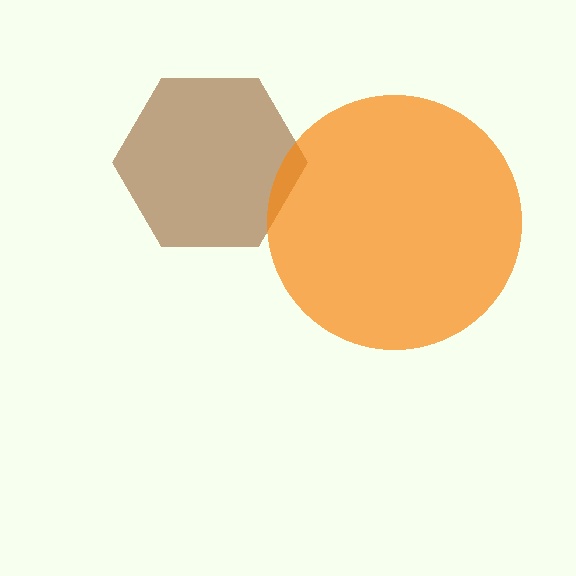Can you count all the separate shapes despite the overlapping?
Yes, there are 2 separate shapes.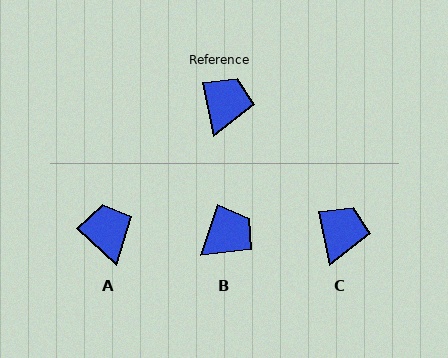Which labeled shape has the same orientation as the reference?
C.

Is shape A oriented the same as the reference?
No, it is off by about 34 degrees.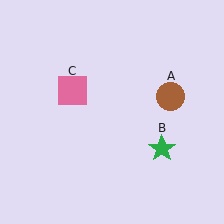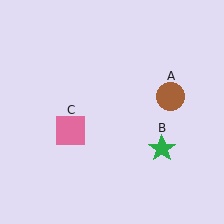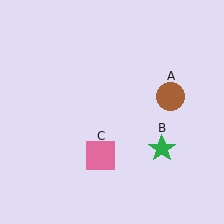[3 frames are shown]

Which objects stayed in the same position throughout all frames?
Brown circle (object A) and green star (object B) remained stationary.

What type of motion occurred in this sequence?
The pink square (object C) rotated counterclockwise around the center of the scene.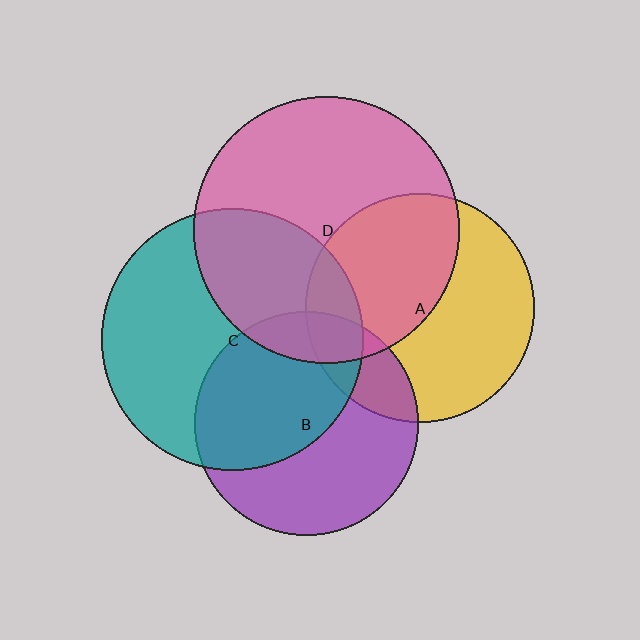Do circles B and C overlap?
Yes.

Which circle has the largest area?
Circle D (pink).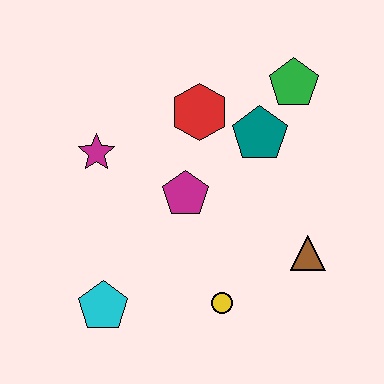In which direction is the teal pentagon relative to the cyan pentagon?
The teal pentagon is above the cyan pentagon.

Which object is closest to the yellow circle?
The brown triangle is closest to the yellow circle.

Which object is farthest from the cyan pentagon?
The green pentagon is farthest from the cyan pentagon.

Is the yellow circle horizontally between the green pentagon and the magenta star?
Yes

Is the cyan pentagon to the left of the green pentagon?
Yes